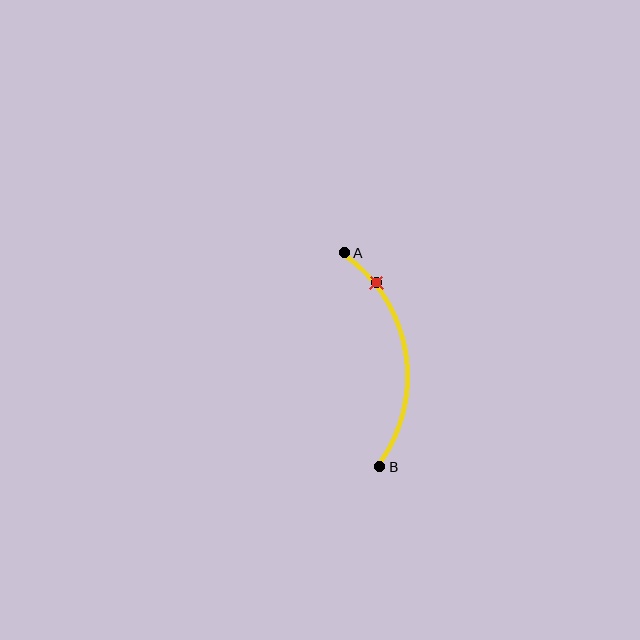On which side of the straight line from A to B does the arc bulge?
The arc bulges to the right of the straight line connecting A and B.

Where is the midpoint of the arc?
The arc midpoint is the point on the curve farthest from the straight line joining A and B. It sits to the right of that line.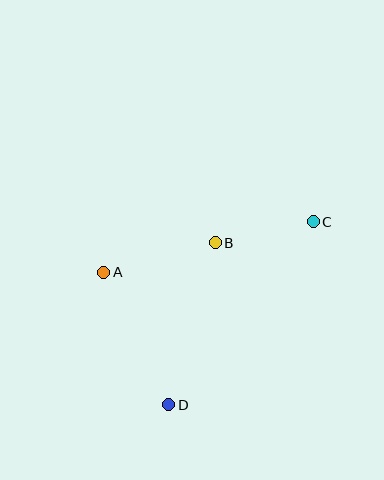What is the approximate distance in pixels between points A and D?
The distance between A and D is approximately 148 pixels.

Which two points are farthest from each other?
Points C and D are farthest from each other.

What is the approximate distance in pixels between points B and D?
The distance between B and D is approximately 168 pixels.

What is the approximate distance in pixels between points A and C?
The distance between A and C is approximately 216 pixels.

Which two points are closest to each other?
Points B and C are closest to each other.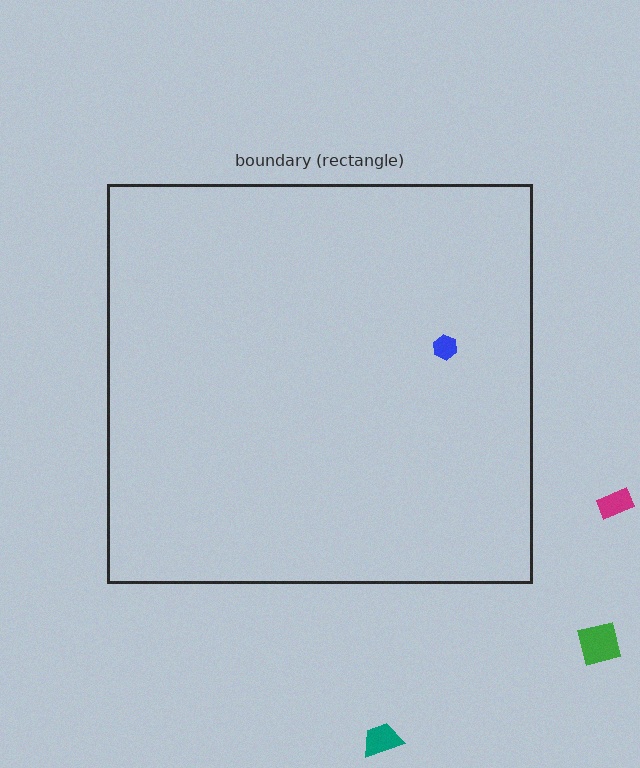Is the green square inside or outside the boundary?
Outside.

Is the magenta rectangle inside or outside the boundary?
Outside.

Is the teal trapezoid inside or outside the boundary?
Outside.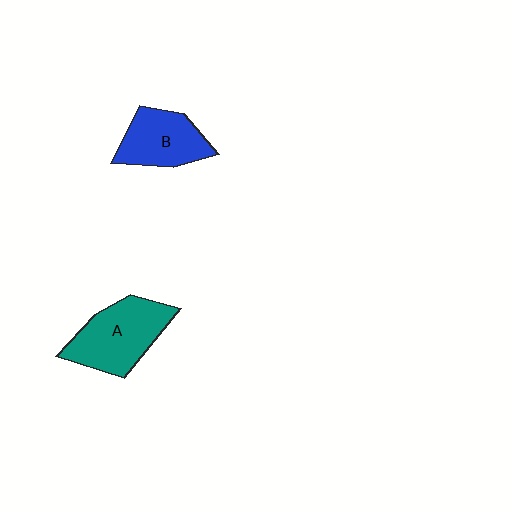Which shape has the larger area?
Shape A (teal).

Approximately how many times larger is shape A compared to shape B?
Approximately 1.3 times.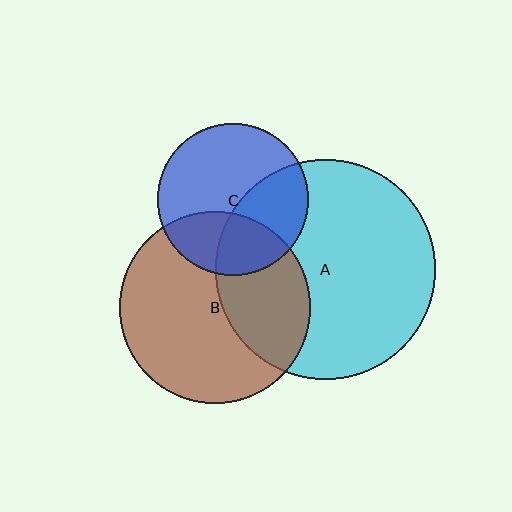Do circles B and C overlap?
Yes.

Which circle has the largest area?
Circle A (cyan).